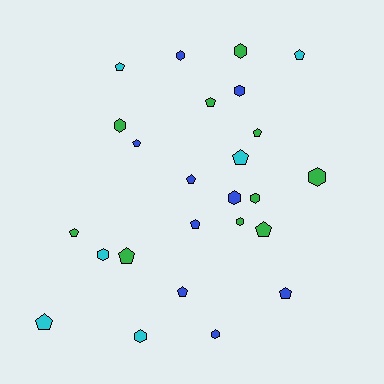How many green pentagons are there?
There are 5 green pentagons.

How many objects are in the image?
There are 25 objects.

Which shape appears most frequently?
Pentagon, with 14 objects.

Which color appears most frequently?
Green, with 10 objects.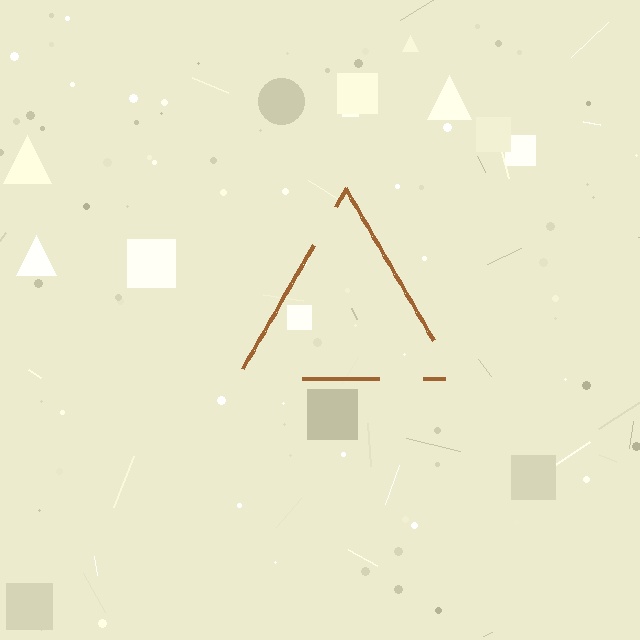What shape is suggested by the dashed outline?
The dashed outline suggests a triangle.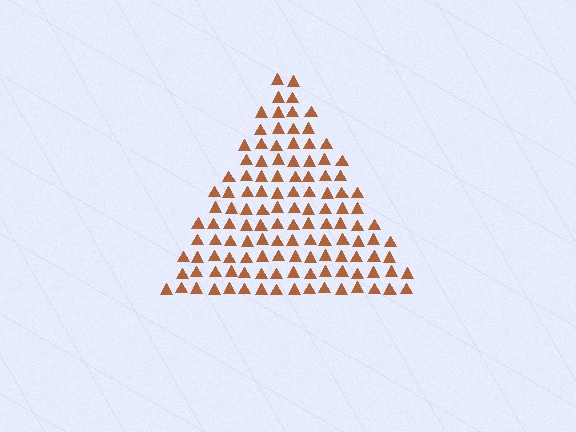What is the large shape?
The large shape is a triangle.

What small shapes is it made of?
It is made of small triangles.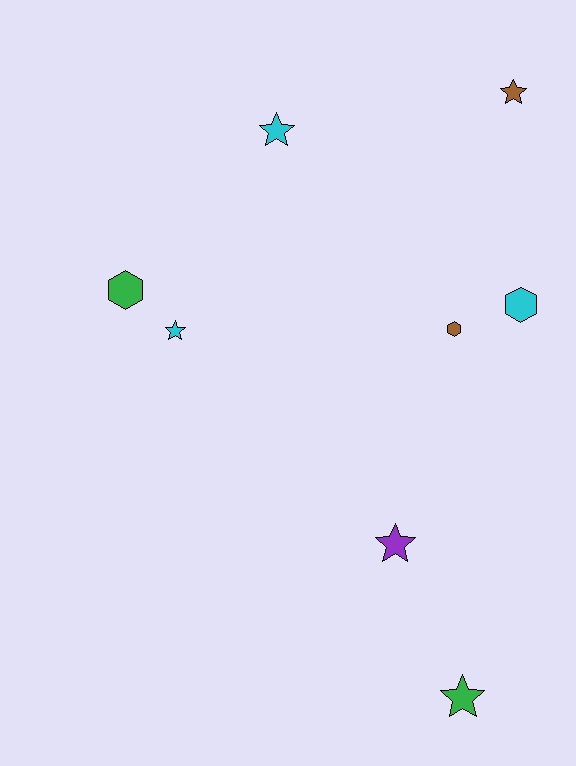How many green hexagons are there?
There is 1 green hexagon.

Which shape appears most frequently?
Star, with 5 objects.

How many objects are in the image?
There are 8 objects.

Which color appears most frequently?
Cyan, with 3 objects.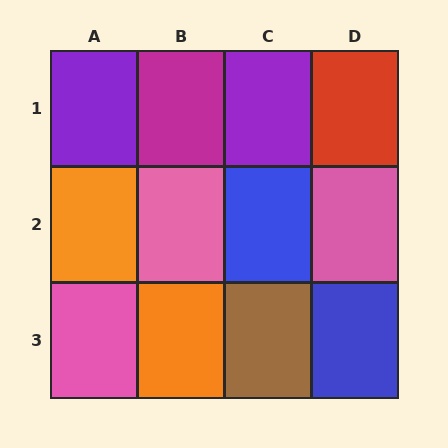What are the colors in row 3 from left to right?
Pink, orange, brown, blue.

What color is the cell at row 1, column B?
Magenta.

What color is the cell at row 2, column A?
Orange.